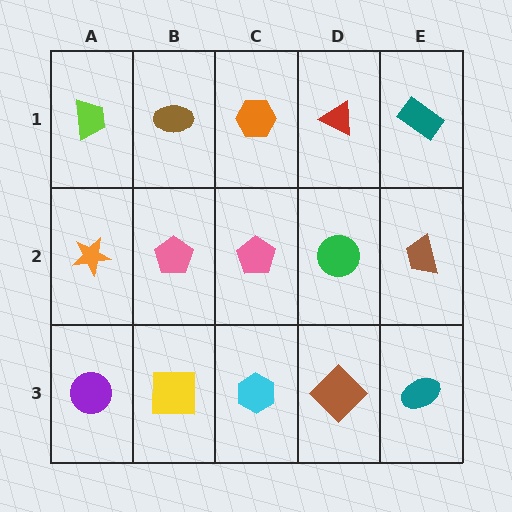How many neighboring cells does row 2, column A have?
3.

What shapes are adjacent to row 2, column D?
A red triangle (row 1, column D), a brown diamond (row 3, column D), a pink pentagon (row 2, column C), a brown trapezoid (row 2, column E).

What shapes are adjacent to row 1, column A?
An orange star (row 2, column A), a brown ellipse (row 1, column B).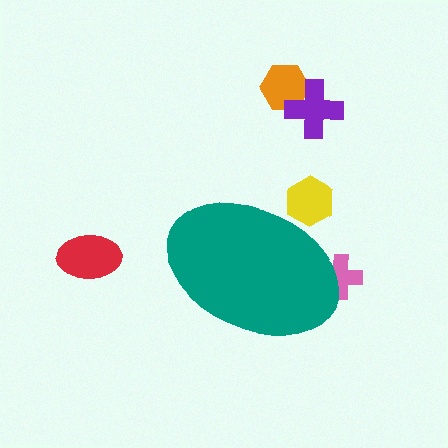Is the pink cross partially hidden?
Yes, the pink cross is partially hidden behind the teal ellipse.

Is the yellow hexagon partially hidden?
Yes, the yellow hexagon is partially hidden behind the teal ellipse.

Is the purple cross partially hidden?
No, the purple cross is fully visible.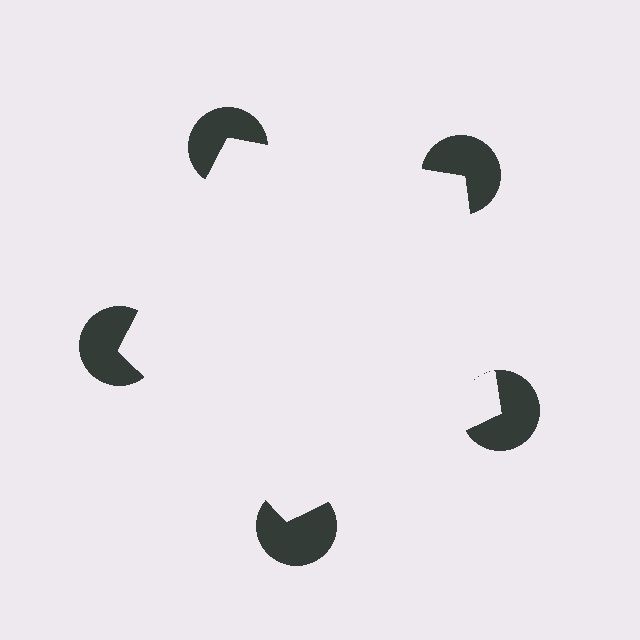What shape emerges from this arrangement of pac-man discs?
An illusory pentagon — its edges are inferred from the aligned wedge cuts in the pac-man discs, not physically drawn.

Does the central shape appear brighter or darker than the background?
It typically appears slightly brighter than the background, even though no actual brightness change is drawn.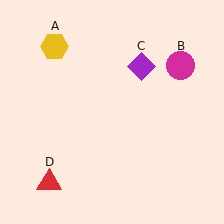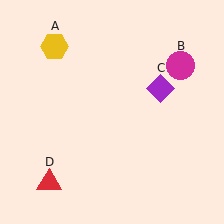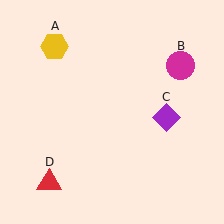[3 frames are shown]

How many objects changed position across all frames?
1 object changed position: purple diamond (object C).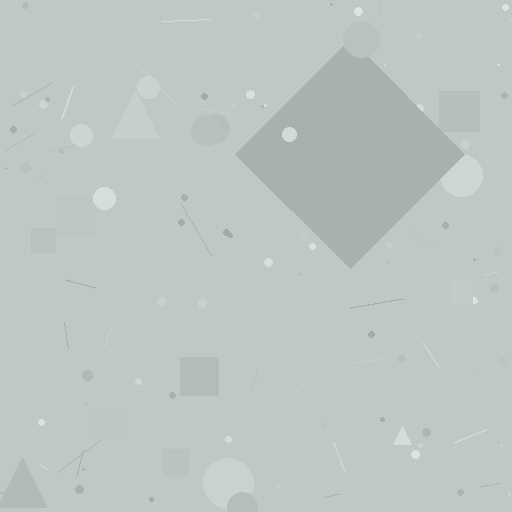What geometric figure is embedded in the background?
A diamond is embedded in the background.